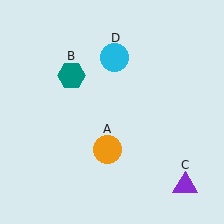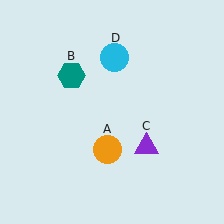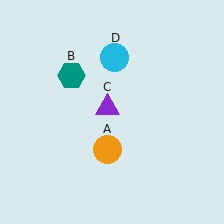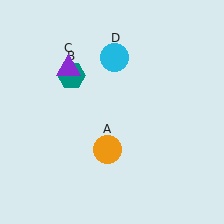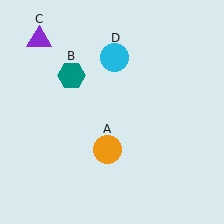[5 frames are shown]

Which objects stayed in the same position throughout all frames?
Orange circle (object A) and teal hexagon (object B) and cyan circle (object D) remained stationary.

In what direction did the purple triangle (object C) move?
The purple triangle (object C) moved up and to the left.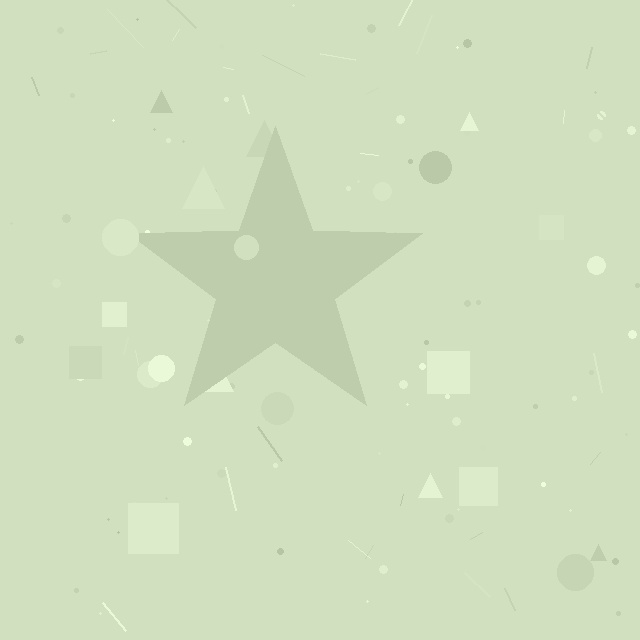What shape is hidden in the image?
A star is hidden in the image.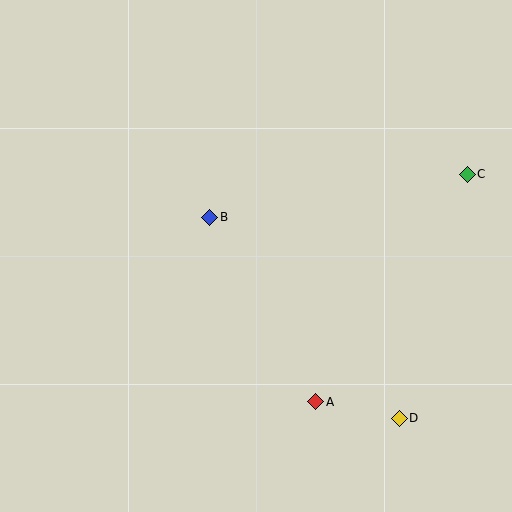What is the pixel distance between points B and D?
The distance between B and D is 276 pixels.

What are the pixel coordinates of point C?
Point C is at (467, 174).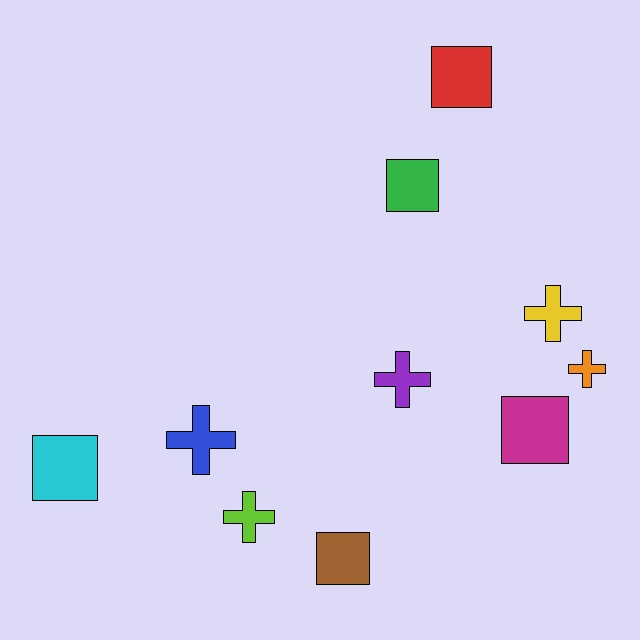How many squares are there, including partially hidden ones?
There are 5 squares.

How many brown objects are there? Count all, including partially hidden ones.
There is 1 brown object.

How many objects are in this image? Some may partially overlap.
There are 10 objects.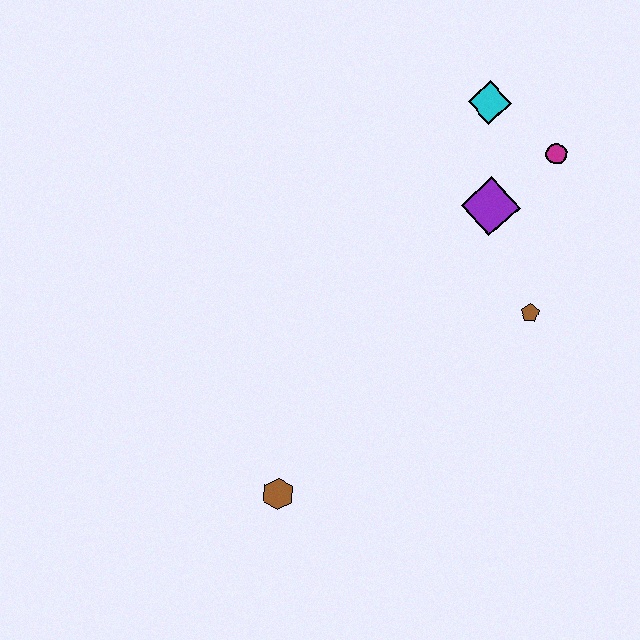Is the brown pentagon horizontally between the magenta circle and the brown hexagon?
Yes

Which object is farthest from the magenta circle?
The brown hexagon is farthest from the magenta circle.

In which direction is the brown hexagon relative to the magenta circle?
The brown hexagon is below the magenta circle.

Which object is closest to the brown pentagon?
The purple diamond is closest to the brown pentagon.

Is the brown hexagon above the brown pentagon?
No